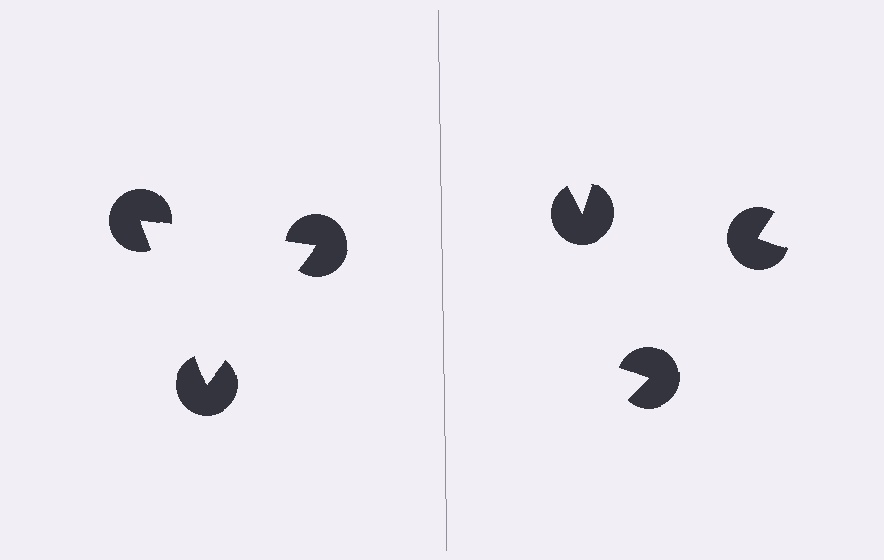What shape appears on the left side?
An illusory triangle.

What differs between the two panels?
The pac-man discs are positioned identically on both sides; only the wedge orientations differ. On the left they align to a triangle; on the right they are misaligned.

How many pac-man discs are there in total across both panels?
6 — 3 on each side.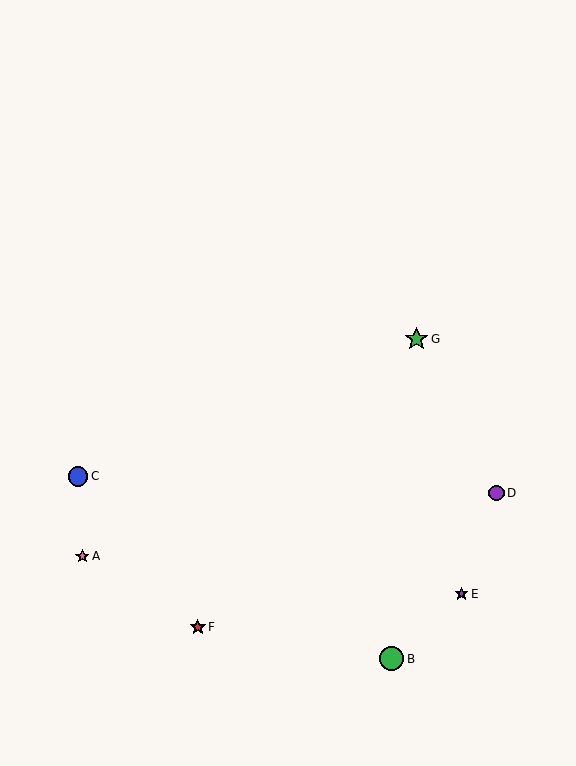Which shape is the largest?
The green circle (labeled B) is the largest.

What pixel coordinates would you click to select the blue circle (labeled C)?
Click at (78, 476) to select the blue circle C.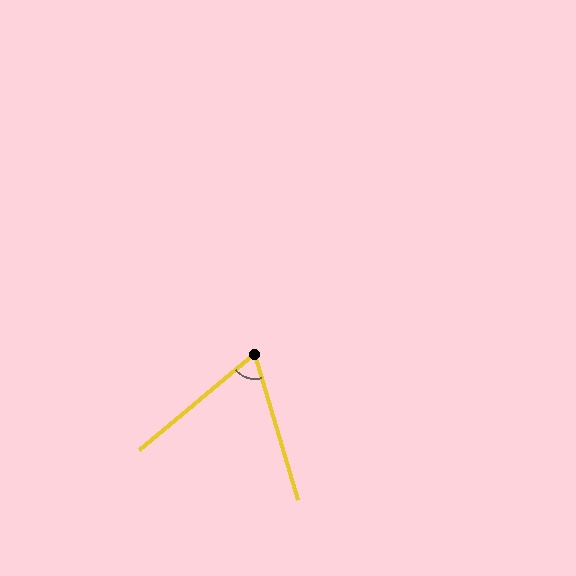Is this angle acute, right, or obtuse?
It is acute.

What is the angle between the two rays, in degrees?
Approximately 66 degrees.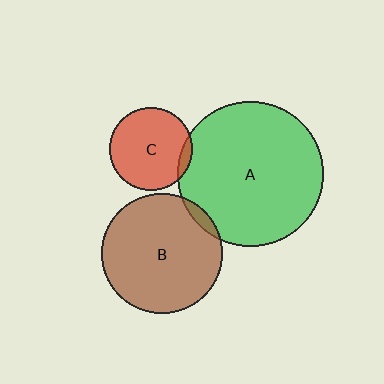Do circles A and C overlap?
Yes.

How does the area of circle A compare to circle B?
Approximately 1.5 times.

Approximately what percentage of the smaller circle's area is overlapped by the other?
Approximately 5%.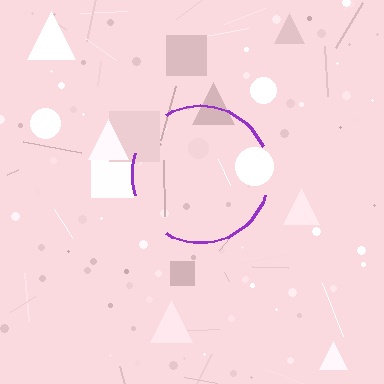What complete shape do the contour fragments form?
The contour fragments form a circle.